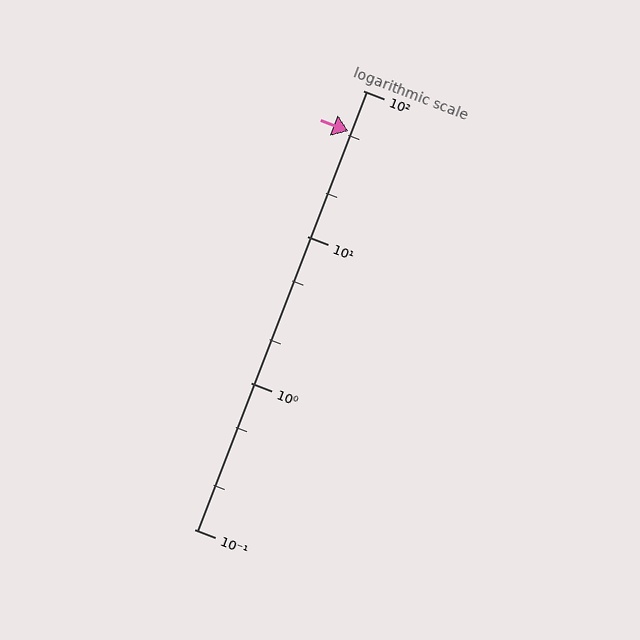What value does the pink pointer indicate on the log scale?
The pointer indicates approximately 53.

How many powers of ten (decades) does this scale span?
The scale spans 3 decades, from 0.1 to 100.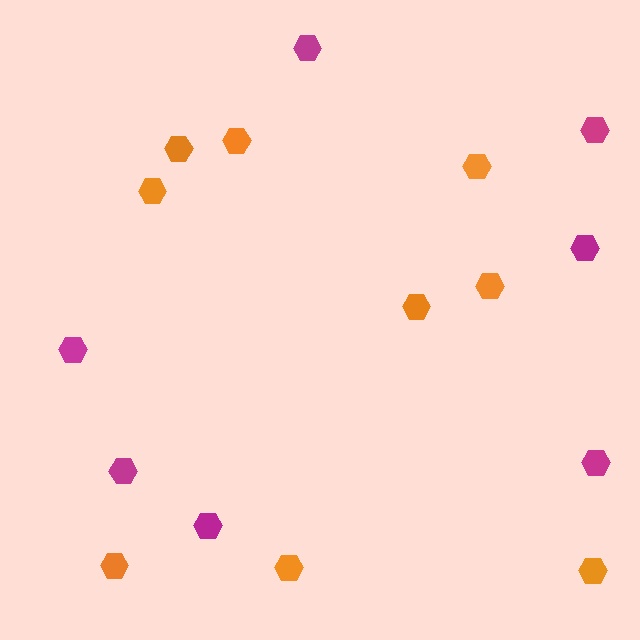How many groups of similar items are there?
There are 2 groups: one group of magenta hexagons (7) and one group of orange hexagons (9).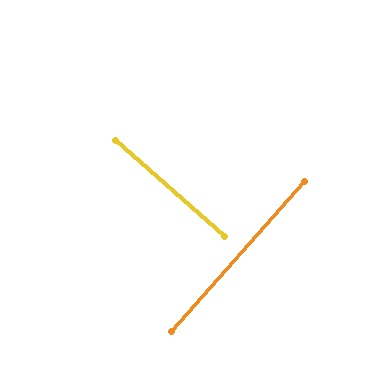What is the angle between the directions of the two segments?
Approximately 89 degrees.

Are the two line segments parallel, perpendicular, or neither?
Perpendicular — they meet at approximately 89°.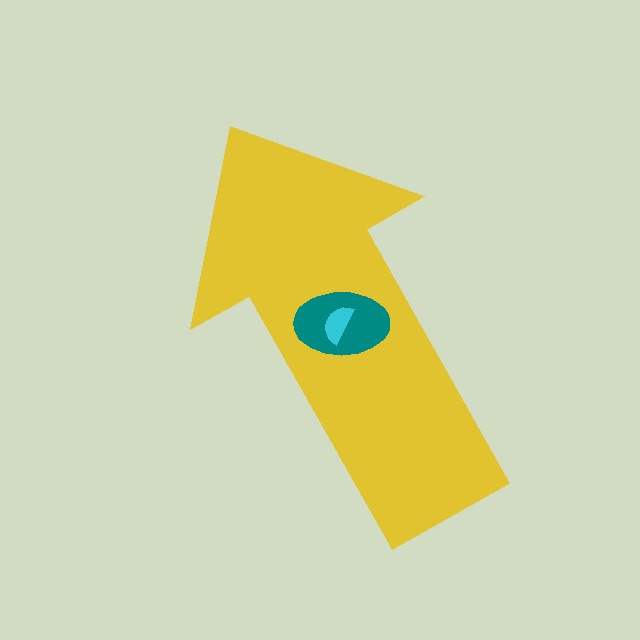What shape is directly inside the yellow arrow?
The teal ellipse.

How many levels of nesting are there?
3.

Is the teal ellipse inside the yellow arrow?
Yes.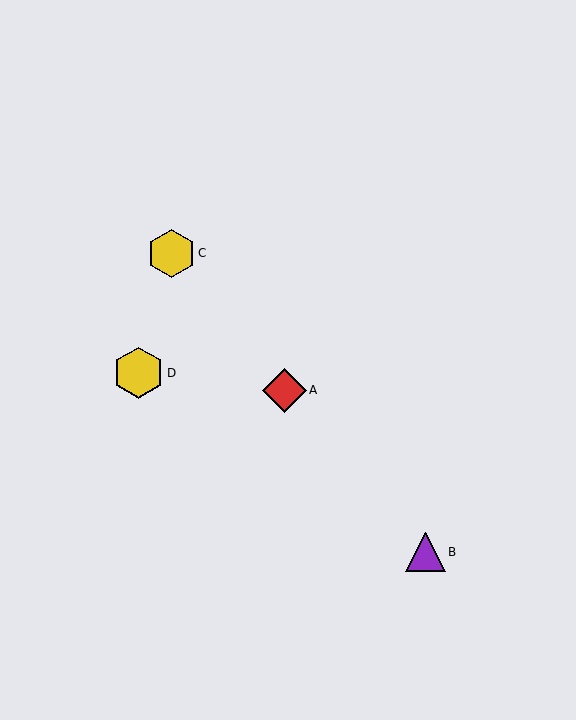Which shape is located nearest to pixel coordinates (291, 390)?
The red diamond (labeled A) at (284, 390) is nearest to that location.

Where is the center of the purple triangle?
The center of the purple triangle is at (426, 552).